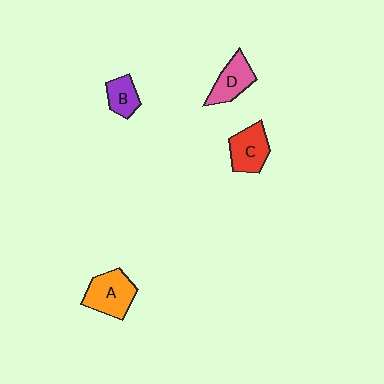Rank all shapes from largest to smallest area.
From largest to smallest: A (orange), C (red), D (pink), B (purple).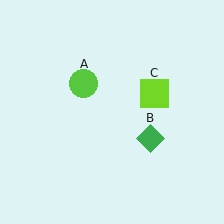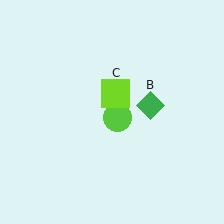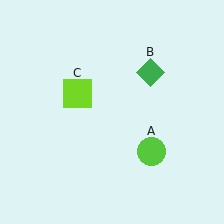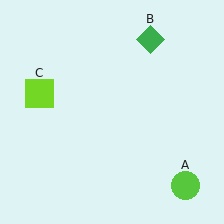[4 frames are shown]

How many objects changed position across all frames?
3 objects changed position: lime circle (object A), green diamond (object B), lime square (object C).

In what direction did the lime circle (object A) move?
The lime circle (object A) moved down and to the right.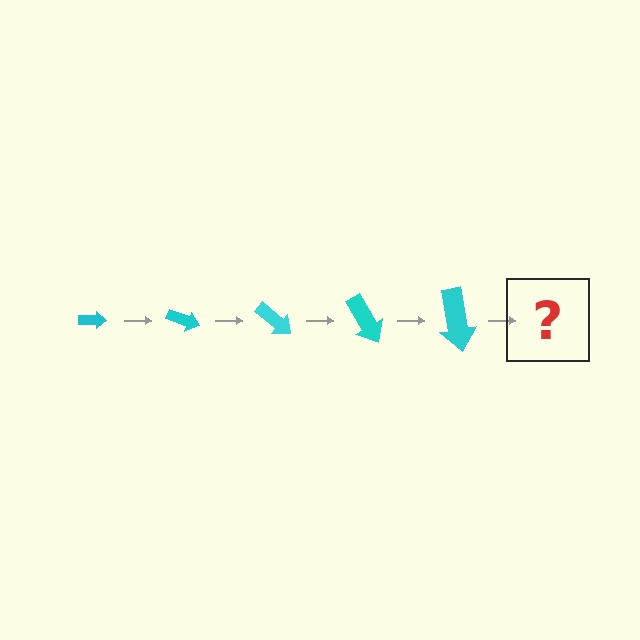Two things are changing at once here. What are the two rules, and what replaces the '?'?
The two rules are that the arrow grows larger each step and it rotates 20 degrees each step. The '?' should be an arrow, larger than the previous one and rotated 100 degrees from the start.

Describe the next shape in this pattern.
It should be an arrow, larger than the previous one and rotated 100 degrees from the start.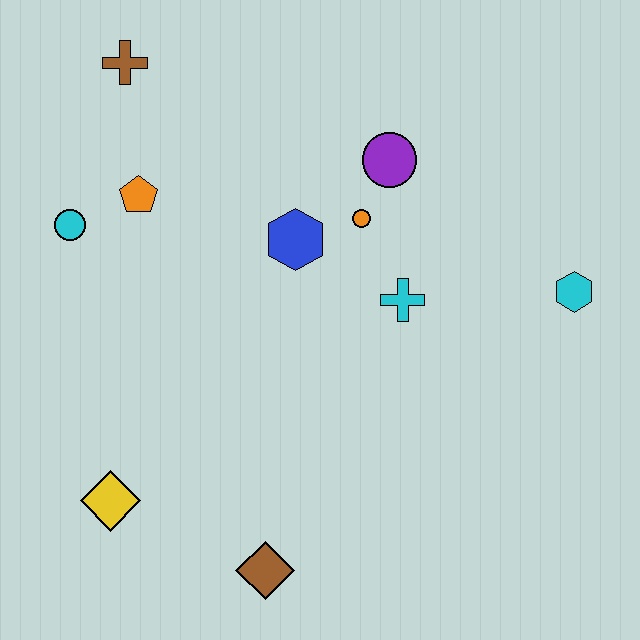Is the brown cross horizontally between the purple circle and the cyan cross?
No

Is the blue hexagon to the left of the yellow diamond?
No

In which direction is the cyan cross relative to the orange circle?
The cyan cross is below the orange circle.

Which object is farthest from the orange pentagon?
The cyan hexagon is farthest from the orange pentagon.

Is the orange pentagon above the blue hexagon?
Yes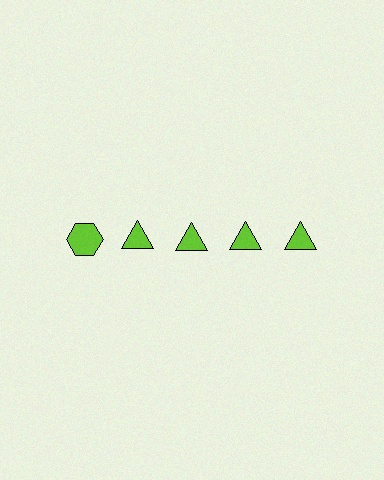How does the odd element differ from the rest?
It has a different shape: hexagon instead of triangle.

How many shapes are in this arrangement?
There are 5 shapes arranged in a grid pattern.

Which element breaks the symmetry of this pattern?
The lime hexagon in the top row, leftmost column breaks the symmetry. All other shapes are lime triangles.